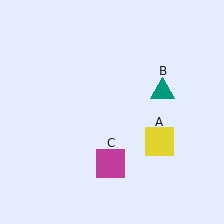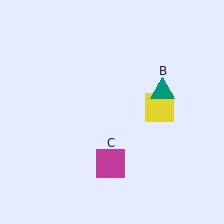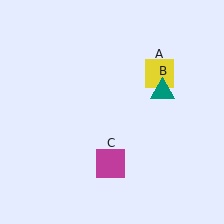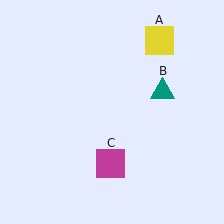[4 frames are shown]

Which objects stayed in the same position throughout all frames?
Teal triangle (object B) and magenta square (object C) remained stationary.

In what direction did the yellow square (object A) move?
The yellow square (object A) moved up.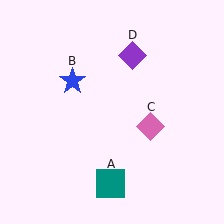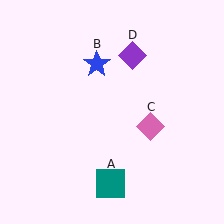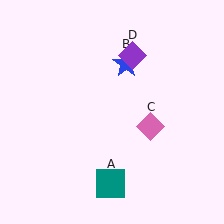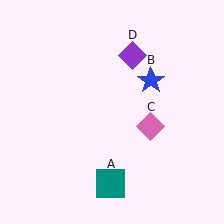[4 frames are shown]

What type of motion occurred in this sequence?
The blue star (object B) rotated clockwise around the center of the scene.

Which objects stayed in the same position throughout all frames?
Teal square (object A) and pink diamond (object C) and purple diamond (object D) remained stationary.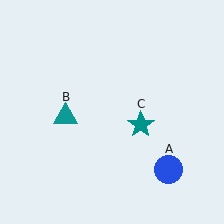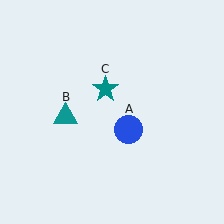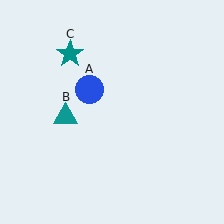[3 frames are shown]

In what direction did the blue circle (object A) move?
The blue circle (object A) moved up and to the left.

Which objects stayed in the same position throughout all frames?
Teal triangle (object B) remained stationary.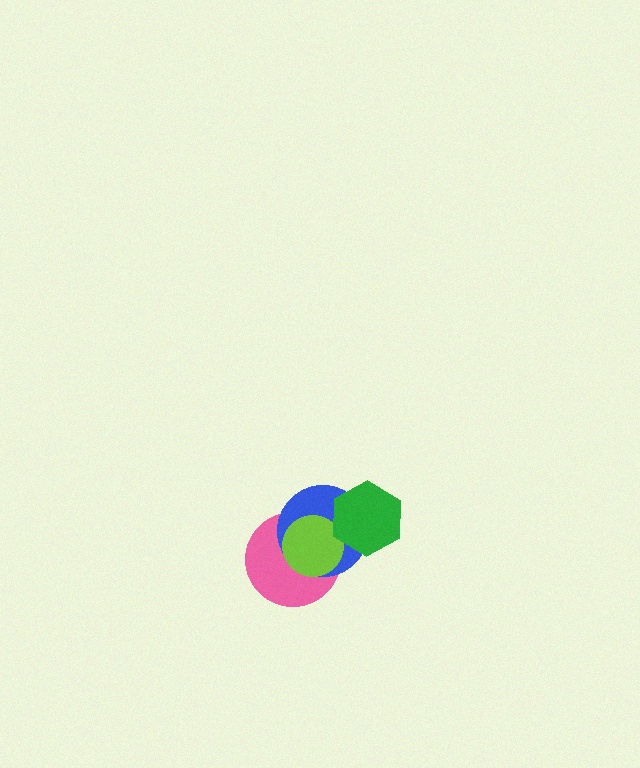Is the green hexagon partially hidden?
No, no other shape covers it.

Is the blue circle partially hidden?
Yes, it is partially covered by another shape.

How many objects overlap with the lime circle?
3 objects overlap with the lime circle.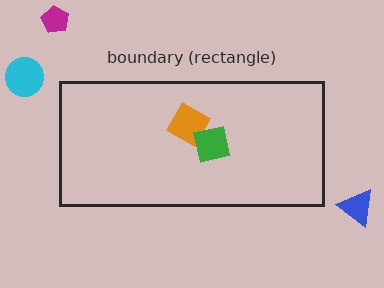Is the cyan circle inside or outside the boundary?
Outside.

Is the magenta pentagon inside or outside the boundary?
Outside.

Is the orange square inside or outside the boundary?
Inside.